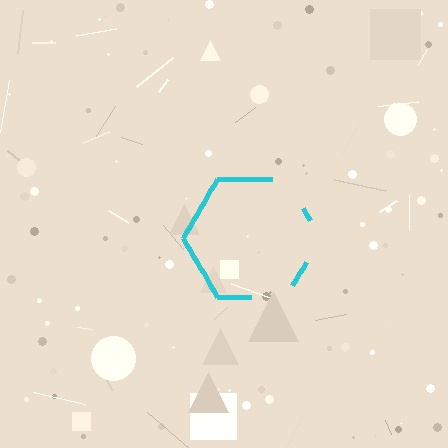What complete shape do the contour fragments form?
The contour fragments form a hexagon.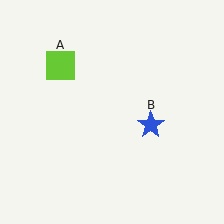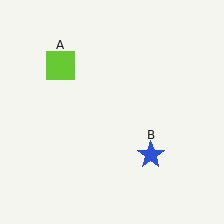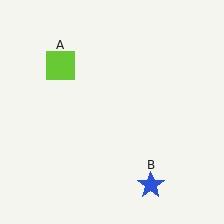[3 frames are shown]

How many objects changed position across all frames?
1 object changed position: blue star (object B).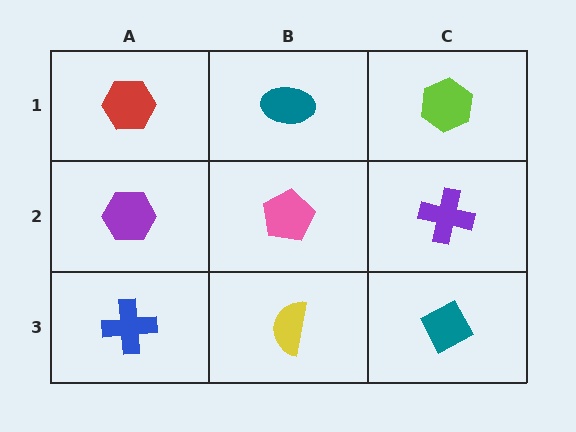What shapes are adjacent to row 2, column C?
A lime hexagon (row 1, column C), a teal diamond (row 3, column C), a pink pentagon (row 2, column B).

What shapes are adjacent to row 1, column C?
A purple cross (row 2, column C), a teal ellipse (row 1, column B).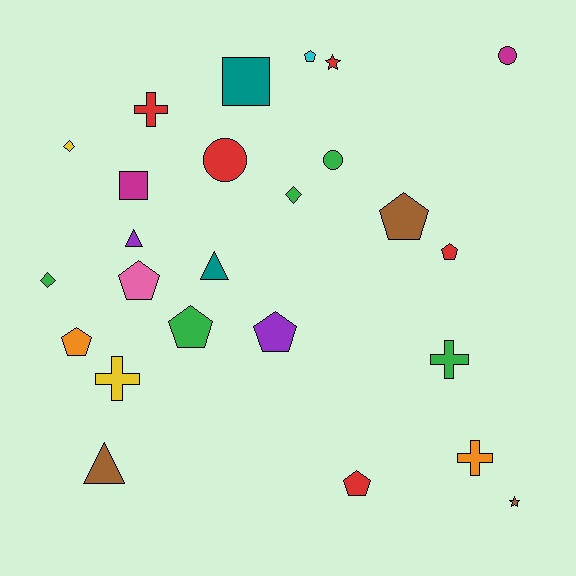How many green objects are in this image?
There are 5 green objects.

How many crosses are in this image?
There are 4 crosses.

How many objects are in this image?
There are 25 objects.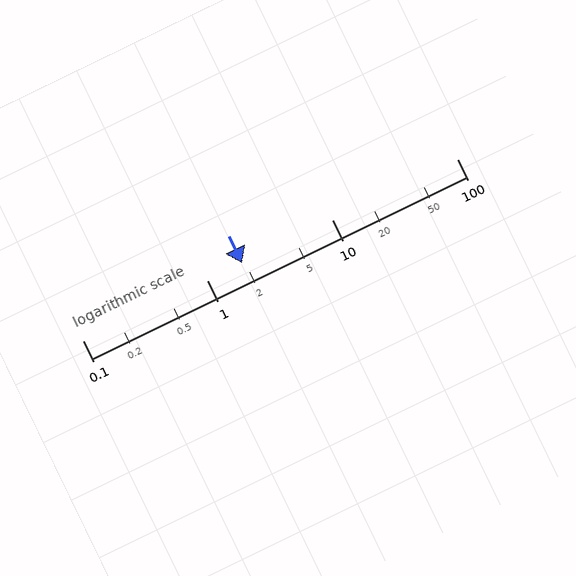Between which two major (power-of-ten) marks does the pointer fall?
The pointer is between 1 and 10.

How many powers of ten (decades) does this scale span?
The scale spans 3 decades, from 0.1 to 100.